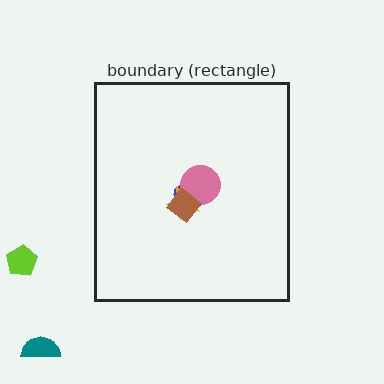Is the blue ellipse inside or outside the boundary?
Inside.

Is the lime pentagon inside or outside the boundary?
Outside.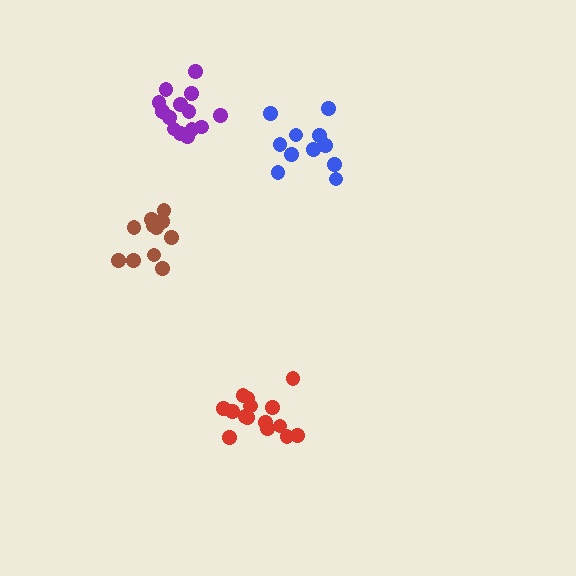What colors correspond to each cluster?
The clusters are colored: red, blue, purple, brown.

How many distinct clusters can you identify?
There are 4 distinct clusters.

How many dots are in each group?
Group 1: 15 dots, Group 2: 11 dots, Group 3: 14 dots, Group 4: 11 dots (51 total).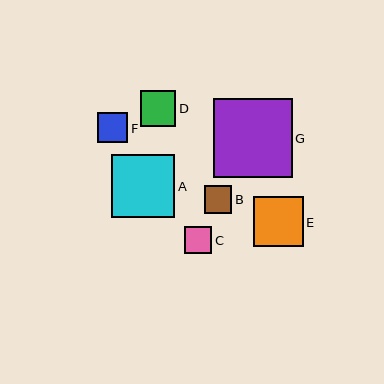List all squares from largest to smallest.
From largest to smallest: G, A, E, D, F, B, C.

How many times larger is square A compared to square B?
Square A is approximately 2.3 times the size of square B.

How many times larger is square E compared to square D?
Square E is approximately 1.4 times the size of square D.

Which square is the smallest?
Square C is the smallest with a size of approximately 27 pixels.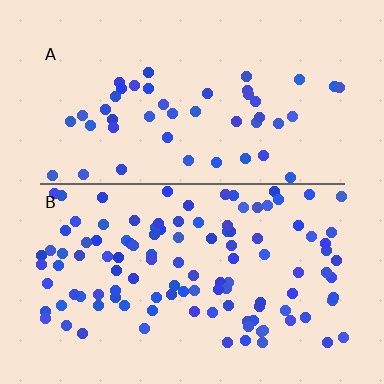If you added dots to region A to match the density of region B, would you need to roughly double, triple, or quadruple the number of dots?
Approximately double.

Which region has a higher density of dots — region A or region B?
B (the bottom).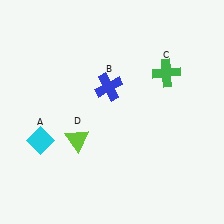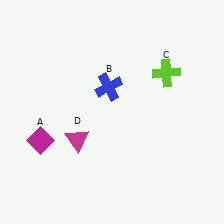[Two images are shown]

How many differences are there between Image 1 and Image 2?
There are 3 differences between the two images.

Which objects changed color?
A changed from cyan to magenta. C changed from green to lime. D changed from lime to magenta.